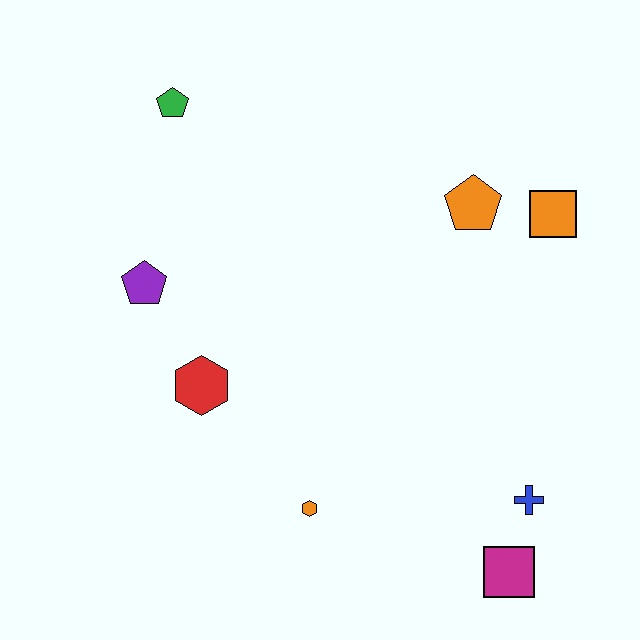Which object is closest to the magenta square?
The blue cross is closest to the magenta square.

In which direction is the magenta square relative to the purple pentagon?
The magenta square is to the right of the purple pentagon.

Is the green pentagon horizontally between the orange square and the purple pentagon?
Yes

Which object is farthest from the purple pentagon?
The magenta square is farthest from the purple pentagon.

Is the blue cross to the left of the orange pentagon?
No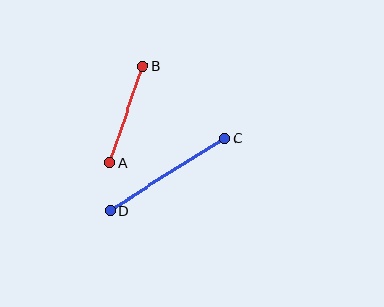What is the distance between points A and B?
The distance is approximately 102 pixels.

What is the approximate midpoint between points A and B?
The midpoint is at approximately (126, 114) pixels.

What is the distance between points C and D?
The distance is approximately 135 pixels.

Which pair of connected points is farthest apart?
Points C and D are farthest apart.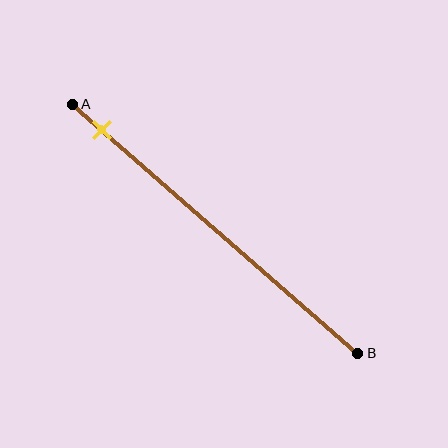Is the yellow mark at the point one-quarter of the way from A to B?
No, the mark is at about 10% from A, not at the 25% one-quarter point.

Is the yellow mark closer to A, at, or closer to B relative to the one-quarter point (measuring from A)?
The yellow mark is closer to point A than the one-quarter point of segment AB.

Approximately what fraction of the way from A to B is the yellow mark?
The yellow mark is approximately 10% of the way from A to B.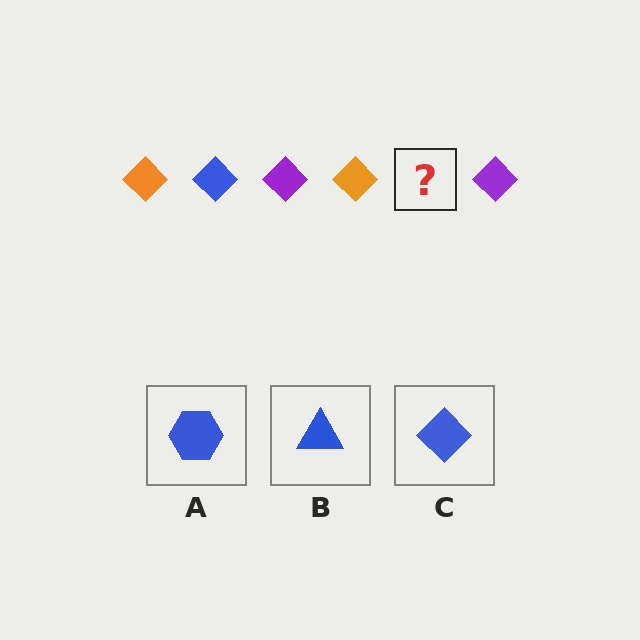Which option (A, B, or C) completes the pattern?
C.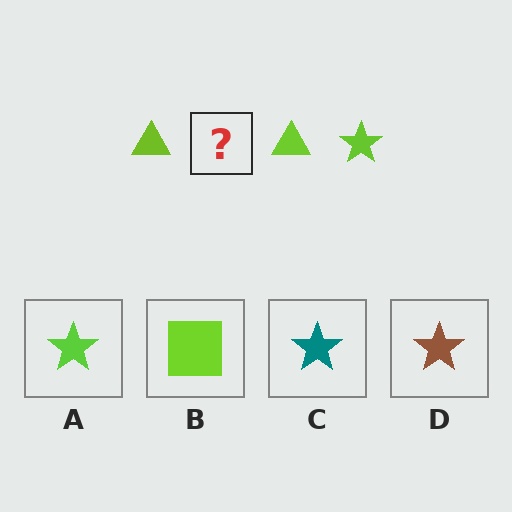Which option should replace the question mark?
Option A.